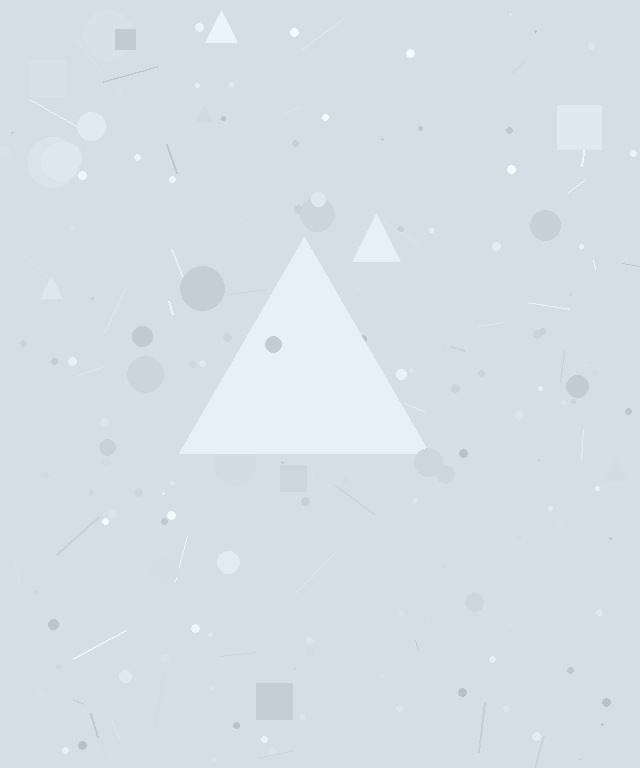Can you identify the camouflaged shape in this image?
The camouflaged shape is a triangle.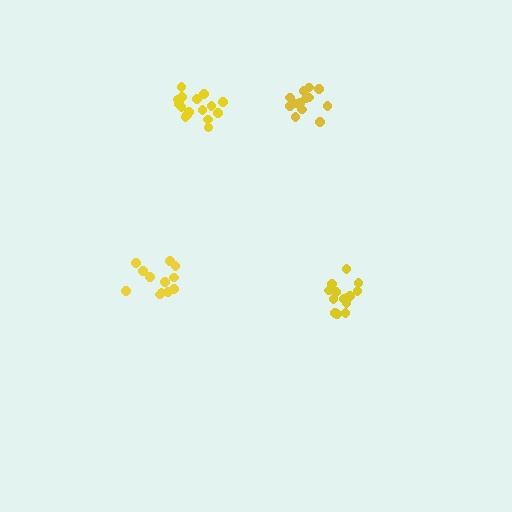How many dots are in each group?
Group 1: 12 dots, Group 2: 14 dots, Group 3: 13 dots, Group 4: 16 dots (55 total).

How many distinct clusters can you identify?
There are 4 distinct clusters.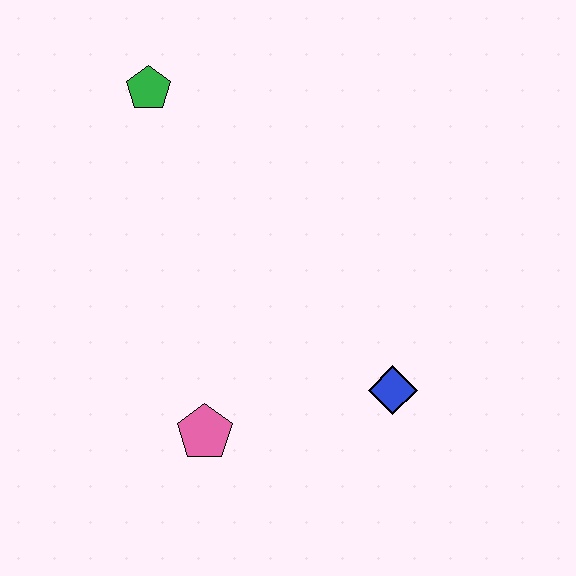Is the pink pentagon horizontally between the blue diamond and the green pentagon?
Yes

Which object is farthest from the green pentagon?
The blue diamond is farthest from the green pentagon.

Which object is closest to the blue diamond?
The pink pentagon is closest to the blue diamond.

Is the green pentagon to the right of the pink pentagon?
No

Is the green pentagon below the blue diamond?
No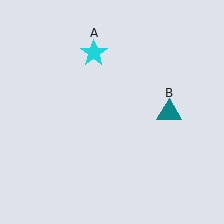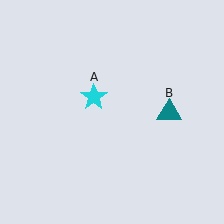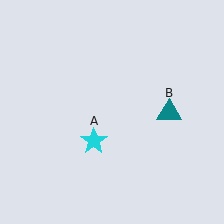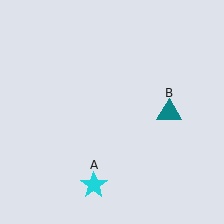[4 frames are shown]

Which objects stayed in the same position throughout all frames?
Teal triangle (object B) remained stationary.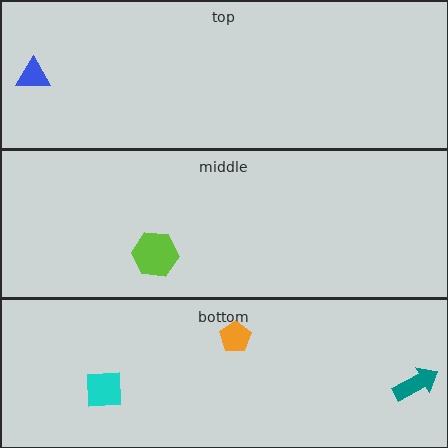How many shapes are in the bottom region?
3.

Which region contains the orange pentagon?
The bottom region.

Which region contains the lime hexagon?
The middle region.